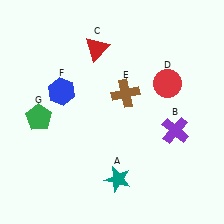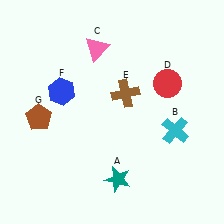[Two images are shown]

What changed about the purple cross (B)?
In Image 1, B is purple. In Image 2, it changed to cyan.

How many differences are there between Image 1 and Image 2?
There are 3 differences between the two images.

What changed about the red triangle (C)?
In Image 1, C is red. In Image 2, it changed to pink.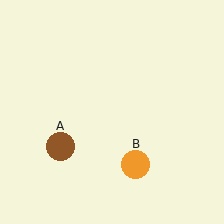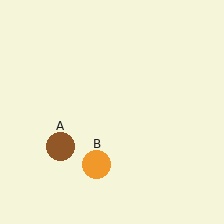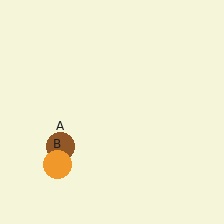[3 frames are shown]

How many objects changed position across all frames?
1 object changed position: orange circle (object B).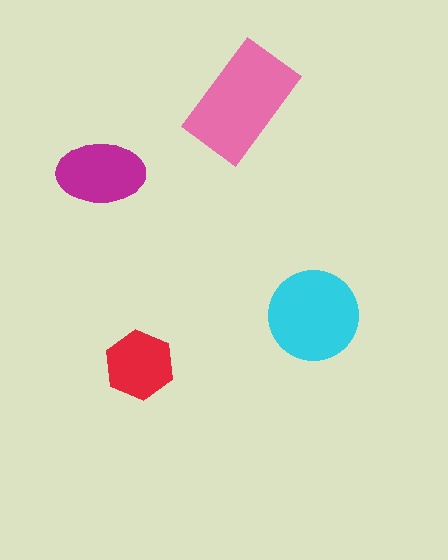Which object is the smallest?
The red hexagon.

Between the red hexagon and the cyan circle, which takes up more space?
The cyan circle.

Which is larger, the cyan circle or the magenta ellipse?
The cyan circle.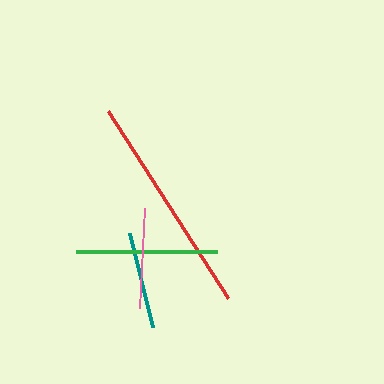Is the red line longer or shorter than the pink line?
The red line is longer than the pink line.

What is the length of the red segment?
The red segment is approximately 221 pixels long.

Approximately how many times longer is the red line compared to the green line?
The red line is approximately 1.6 times the length of the green line.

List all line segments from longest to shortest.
From longest to shortest: red, green, pink, teal.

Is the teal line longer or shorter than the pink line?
The pink line is longer than the teal line.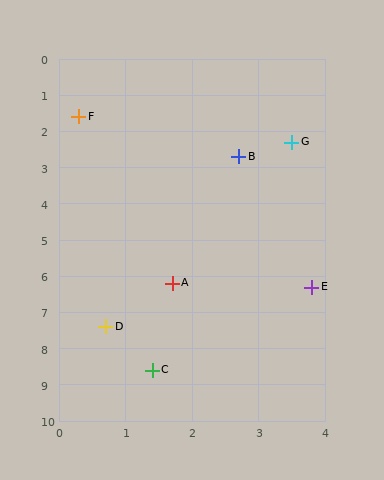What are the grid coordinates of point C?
Point C is at approximately (1.4, 8.6).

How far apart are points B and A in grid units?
Points B and A are about 3.6 grid units apart.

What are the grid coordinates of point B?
Point B is at approximately (2.7, 2.7).